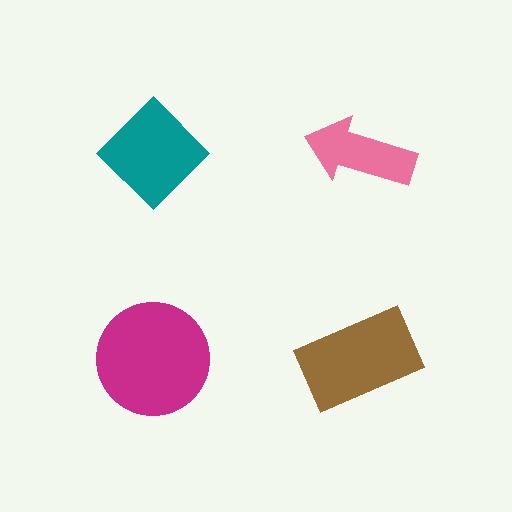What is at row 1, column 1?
A teal diamond.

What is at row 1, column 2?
A pink arrow.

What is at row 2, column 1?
A magenta circle.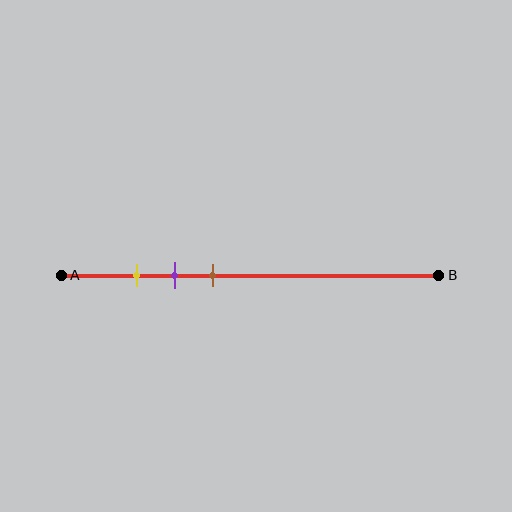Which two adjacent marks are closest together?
The yellow and purple marks are the closest adjacent pair.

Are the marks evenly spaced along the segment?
Yes, the marks are approximately evenly spaced.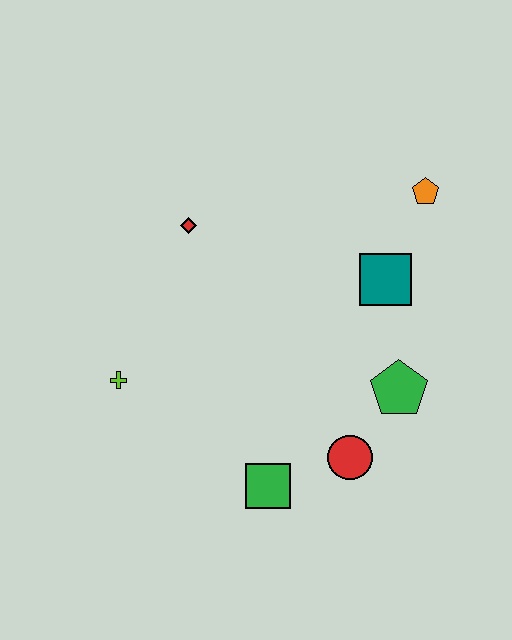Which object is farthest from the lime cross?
The orange pentagon is farthest from the lime cross.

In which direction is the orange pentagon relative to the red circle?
The orange pentagon is above the red circle.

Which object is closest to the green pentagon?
The red circle is closest to the green pentagon.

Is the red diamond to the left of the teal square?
Yes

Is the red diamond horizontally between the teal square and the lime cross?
Yes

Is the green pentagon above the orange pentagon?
No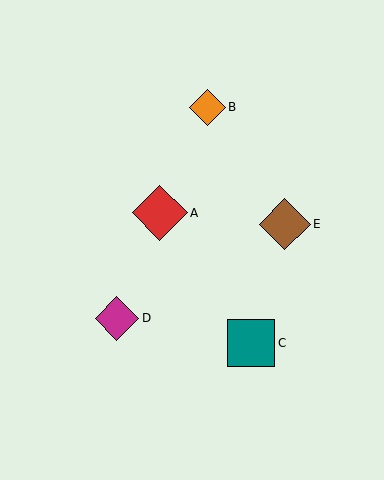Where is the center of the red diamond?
The center of the red diamond is at (160, 213).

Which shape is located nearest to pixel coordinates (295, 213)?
The brown diamond (labeled E) at (285, 224) is nearest to that location.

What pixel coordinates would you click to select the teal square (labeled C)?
Click at (251, 343) to select the teal square C.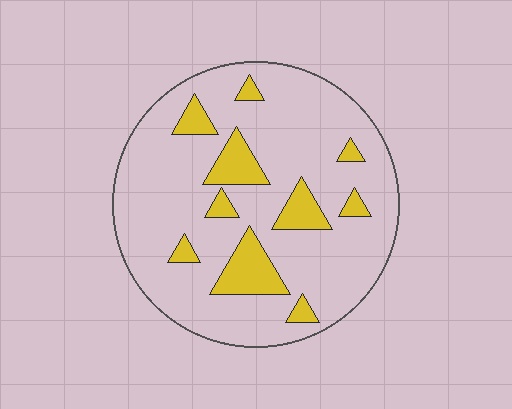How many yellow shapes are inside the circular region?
10.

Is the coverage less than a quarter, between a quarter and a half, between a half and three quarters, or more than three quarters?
Less than a quarter.